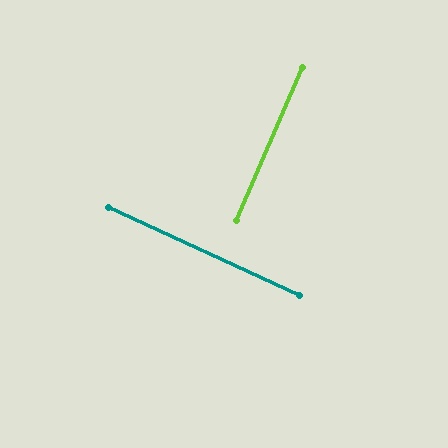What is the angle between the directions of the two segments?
Approximately 89 degrees.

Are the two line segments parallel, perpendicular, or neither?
Perpendicular — they meet at approximately 89°.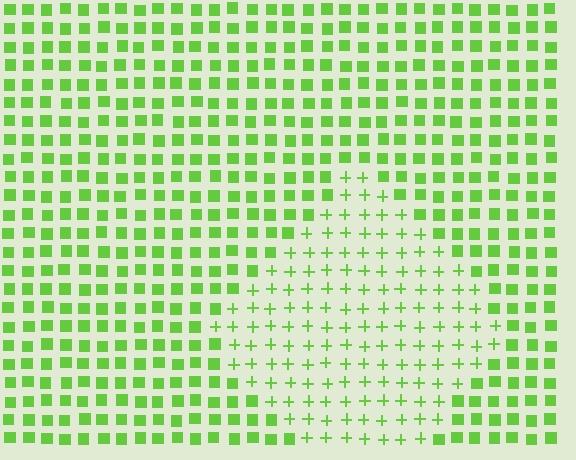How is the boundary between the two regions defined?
The boundary is defined by a change in element shape: plus signs inside vs. squares outside. All elements share the same color and spacing.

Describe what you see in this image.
The image is filled with small lime elements arranged in a uniform grid. A diamond-shaped region contains plus signs, while the surrounding area contains squares. The boundary is defined purely by the change in element shape.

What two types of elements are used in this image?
The image uses plus signs inside the diamond region and squares outside it.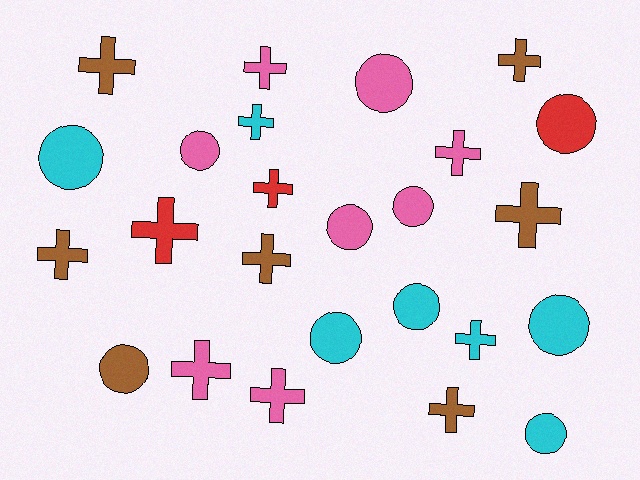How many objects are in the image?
There are 25 objects.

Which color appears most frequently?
Pink, with 8 objects.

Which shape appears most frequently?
Cross, with 14 objects.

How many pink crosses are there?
There are 4 pink crosses.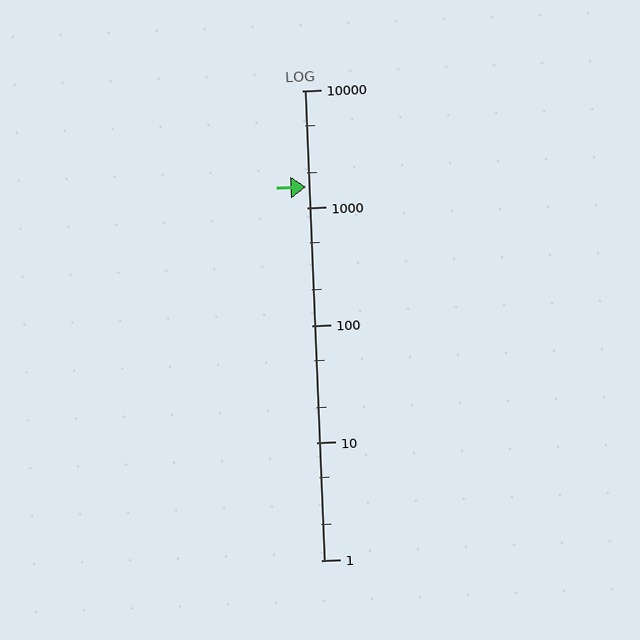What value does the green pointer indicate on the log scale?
The pointer indicates approximately 1500.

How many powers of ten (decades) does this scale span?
The scale spans 4 decades, from 1 to 10000.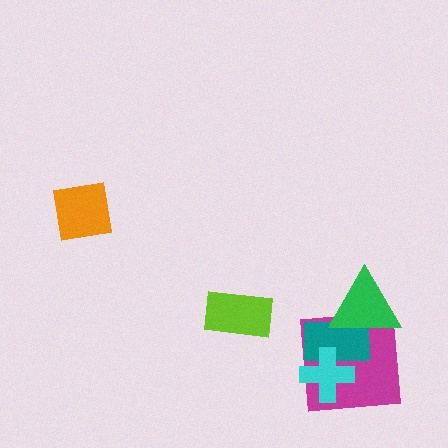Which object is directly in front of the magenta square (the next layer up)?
The teal rectangle is directly in front of the magenta square.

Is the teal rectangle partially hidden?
Yes, it is partially covered by another shape.